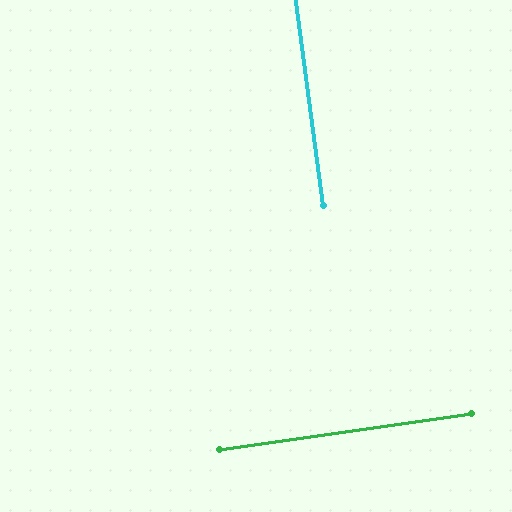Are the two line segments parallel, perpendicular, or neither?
Perpendicular — they meet at approximately 89°.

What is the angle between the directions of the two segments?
Approximately 89 degrees.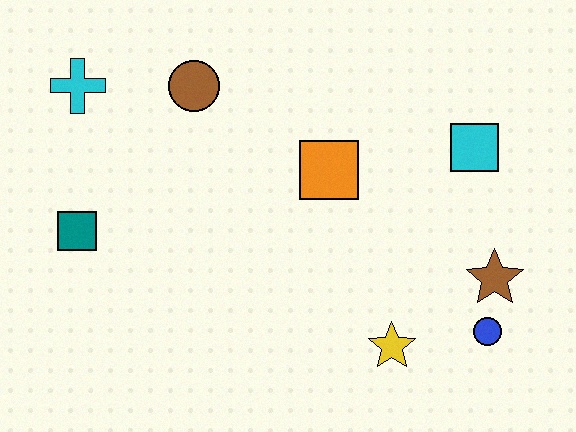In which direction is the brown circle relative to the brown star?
The brown circle is to the left of the brown star.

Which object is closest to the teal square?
The cyan cross is closest to the teal square.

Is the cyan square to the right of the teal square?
Yes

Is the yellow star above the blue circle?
No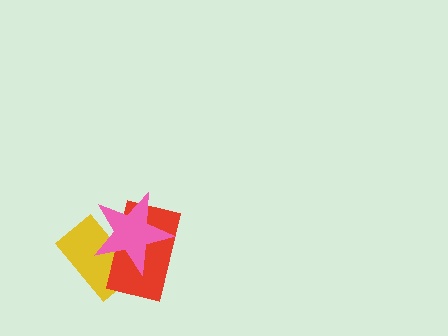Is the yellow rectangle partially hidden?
Yes, it is partially covered by another shape.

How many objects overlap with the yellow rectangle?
2 objects overlap with the yellow rectangle.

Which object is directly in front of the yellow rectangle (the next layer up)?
The red rectangle is directly in front of the yellow rectangle.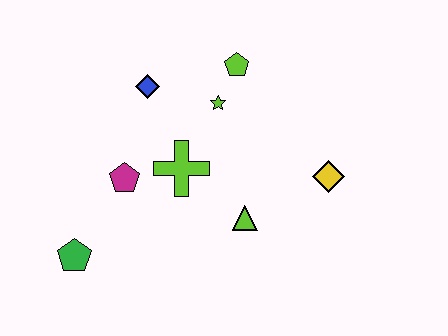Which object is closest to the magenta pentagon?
The lime cross is closest to the magenta pentagon.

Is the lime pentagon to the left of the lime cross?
No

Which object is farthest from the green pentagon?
The yellow diamond is farthest from the green pentagon.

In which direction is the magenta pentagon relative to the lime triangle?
The magenta pentagon is to the left of the lime triangle.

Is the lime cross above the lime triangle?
Yes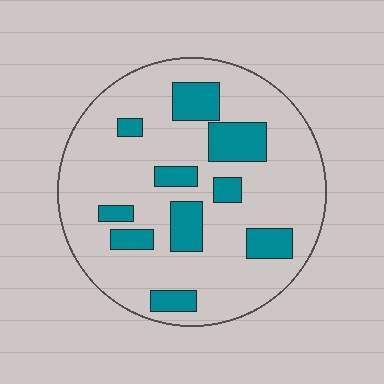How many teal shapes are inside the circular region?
10.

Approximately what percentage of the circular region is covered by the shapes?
Approximately 20%.